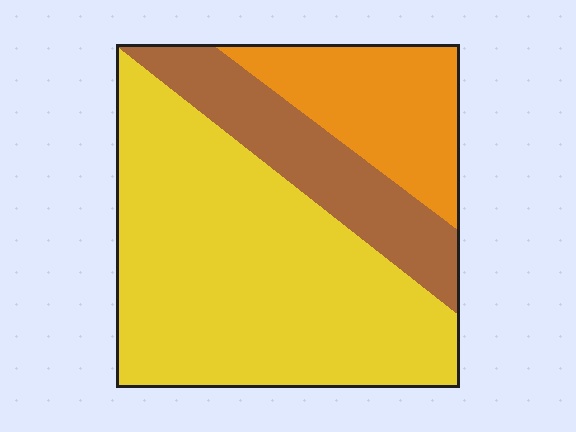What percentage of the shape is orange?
Orange takes up about one fifth (1/5) of the shape.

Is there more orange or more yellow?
Yellow.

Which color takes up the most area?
Yellow, at roughly 60%.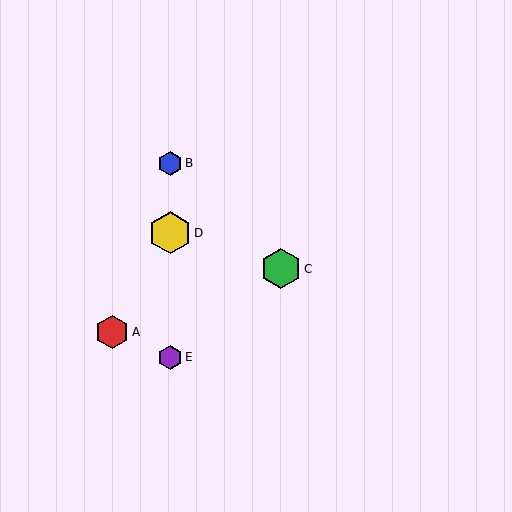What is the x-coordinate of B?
Object B is at x≈170.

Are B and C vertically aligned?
No, B is at x≈170 and C is at x≈281.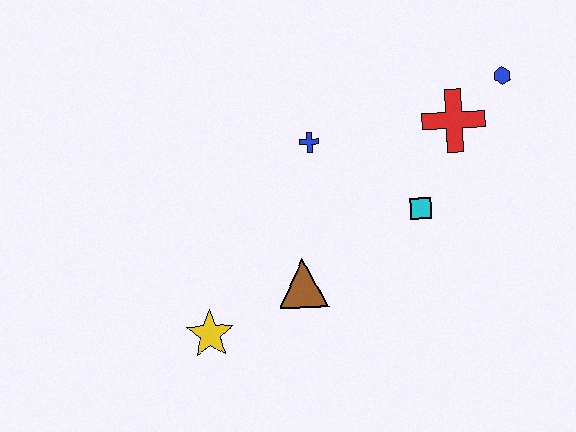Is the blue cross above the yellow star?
Yes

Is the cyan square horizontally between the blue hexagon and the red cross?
No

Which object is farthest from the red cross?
The yellow star is farthest from the red cross.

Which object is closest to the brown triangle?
The yellow star is closest to the brown triangle.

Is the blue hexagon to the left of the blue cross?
No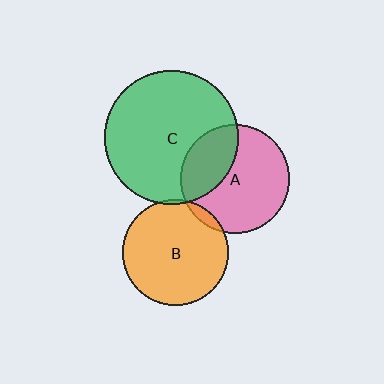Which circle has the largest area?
Circle C (green).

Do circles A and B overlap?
Yes.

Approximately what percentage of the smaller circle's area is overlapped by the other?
Approximately 5%.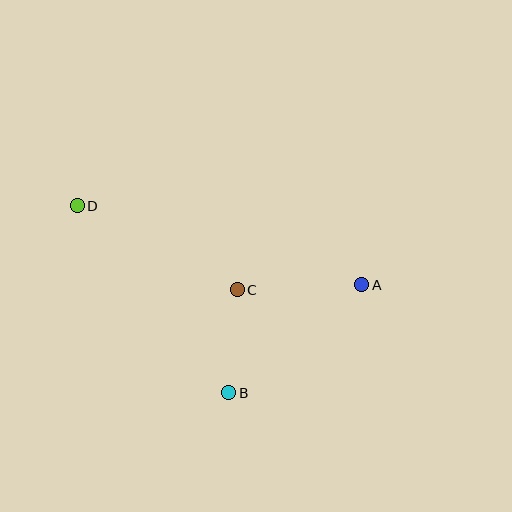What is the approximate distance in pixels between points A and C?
The distance between A and C is approximately 124 pixels.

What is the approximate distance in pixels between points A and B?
The distance between A and B is approximately 171 pixels.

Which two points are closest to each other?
Points B and C are closest to each other.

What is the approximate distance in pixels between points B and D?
The distance between B and D is approximately 241 pixels.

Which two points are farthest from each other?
Points A and D are farthest from each other.